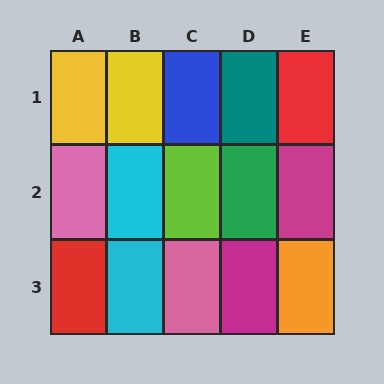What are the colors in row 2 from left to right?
Pink, cyan, lime, green, magenta.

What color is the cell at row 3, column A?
Red.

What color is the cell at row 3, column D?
Magenta.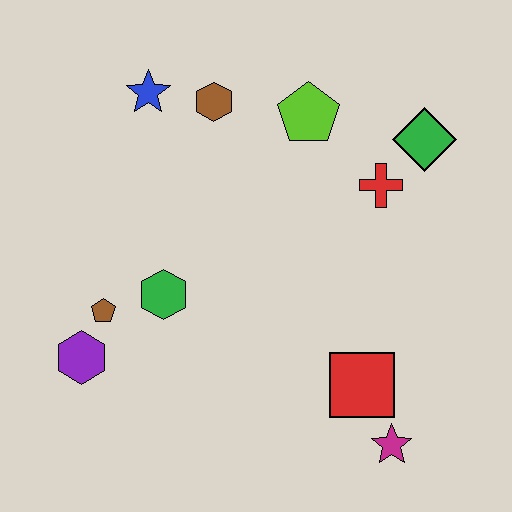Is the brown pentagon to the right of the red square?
No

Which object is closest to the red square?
The magenta star is closest to the red square.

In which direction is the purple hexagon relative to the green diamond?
The purple hexagon is to the left of the green diamond.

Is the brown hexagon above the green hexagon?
Yes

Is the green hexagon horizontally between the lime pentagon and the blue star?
Yes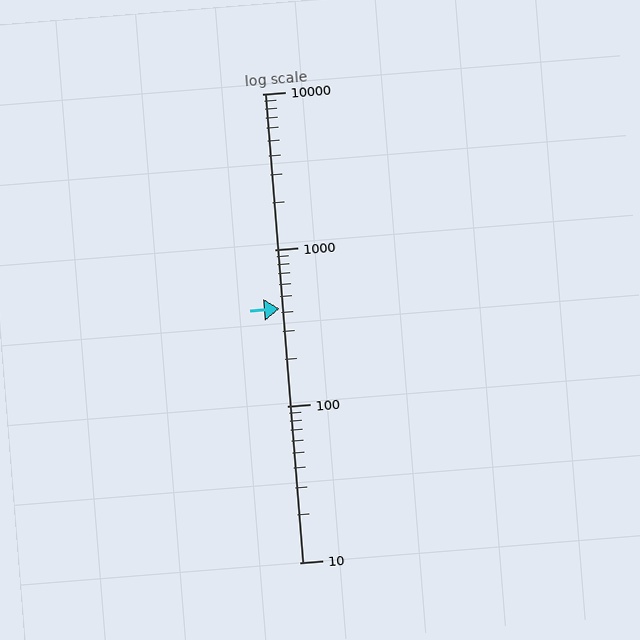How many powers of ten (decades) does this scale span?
The scale spans 3 decades, from 10 to 10000.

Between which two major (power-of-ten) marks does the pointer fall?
The pointer is between 100 and 1000.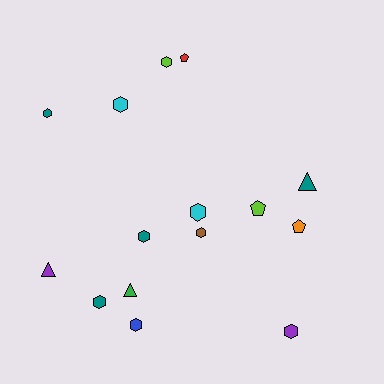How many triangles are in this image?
There are 3 triangles.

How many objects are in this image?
There are 15 objects.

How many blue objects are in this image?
There is 1 blue object.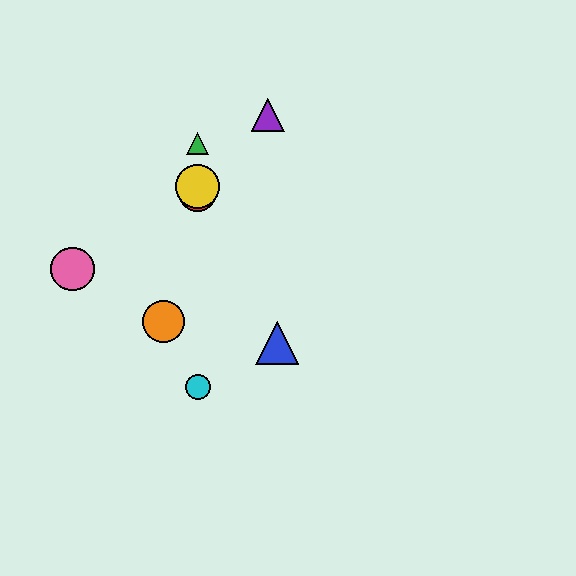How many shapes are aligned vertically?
4 shapes (the red circle, the green triangle, the yellow circle, the cyan circle) are aligned vertically.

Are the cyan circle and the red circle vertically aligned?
Yes, both are at x≈198.